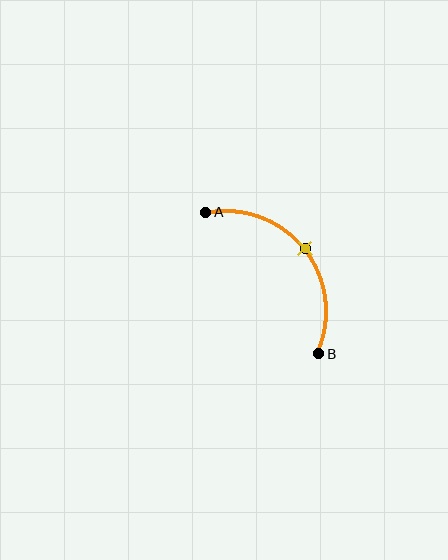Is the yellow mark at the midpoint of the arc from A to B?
Yes. The yellow mark lies on the arc at equal arc-length from both A and B — it is the arc midpoint.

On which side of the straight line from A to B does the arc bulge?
The arc bulges above and to the right of the straight line connecting A and B.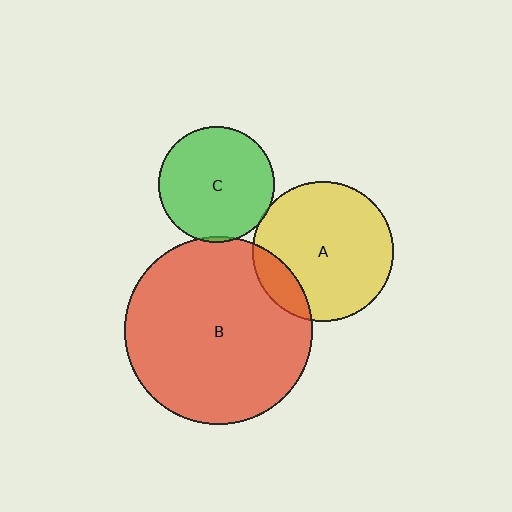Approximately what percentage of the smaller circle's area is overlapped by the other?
Approximately 5%.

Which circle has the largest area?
Circle B (red).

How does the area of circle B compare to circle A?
Approximately 1.8 times.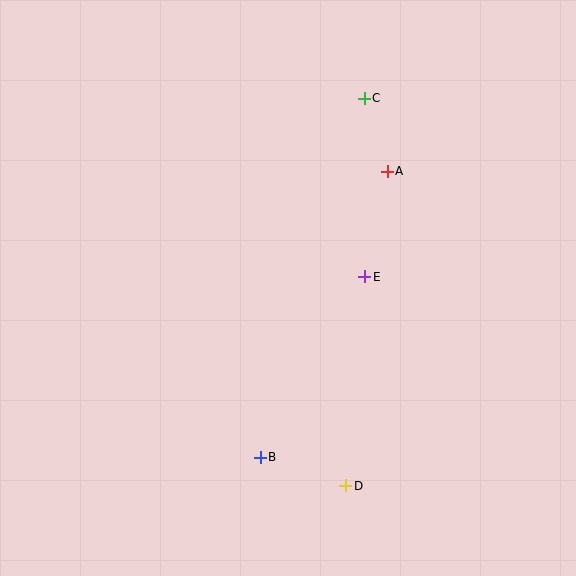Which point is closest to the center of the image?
Point E at (365, 277) is closest to the center.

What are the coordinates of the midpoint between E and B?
The midpoint between E and B is at (312, 367).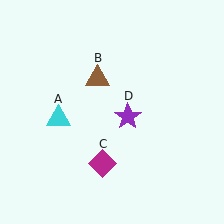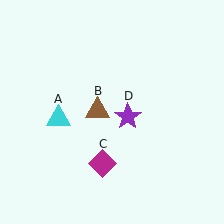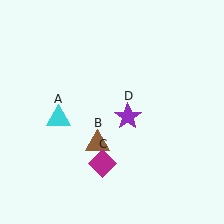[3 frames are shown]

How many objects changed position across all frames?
1 object changed position: brown triangle (object B).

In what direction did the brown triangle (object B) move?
The brown triangle (object B) moved down.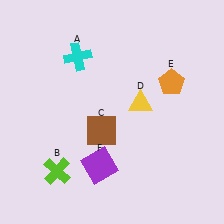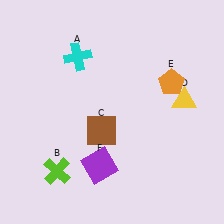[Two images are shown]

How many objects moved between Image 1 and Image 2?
1 object moved between the two images.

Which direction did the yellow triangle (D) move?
The yellow triangle (D) moved right.